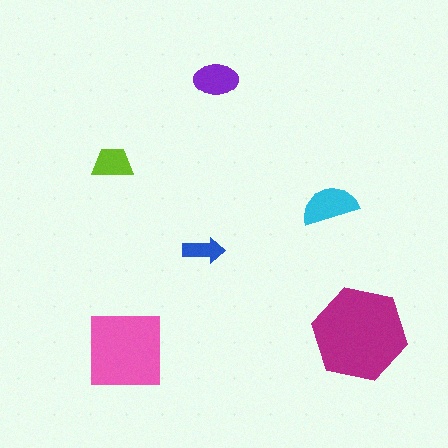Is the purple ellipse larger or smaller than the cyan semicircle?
Smaller.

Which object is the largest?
The magenta hexagon.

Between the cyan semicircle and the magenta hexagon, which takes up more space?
The magenta hexagon.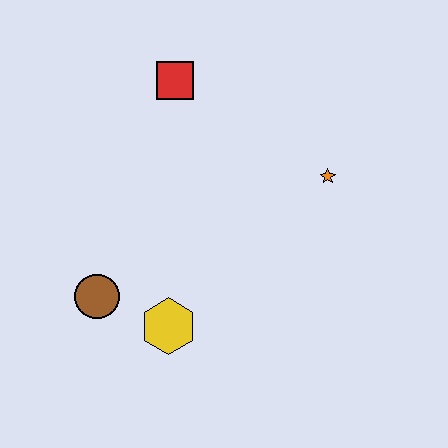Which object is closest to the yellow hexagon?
The brown circle is closest to the yellow hexagon.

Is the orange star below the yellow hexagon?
No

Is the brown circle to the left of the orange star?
Yes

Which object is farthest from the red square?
The yellow hexagon is farthest from the red square.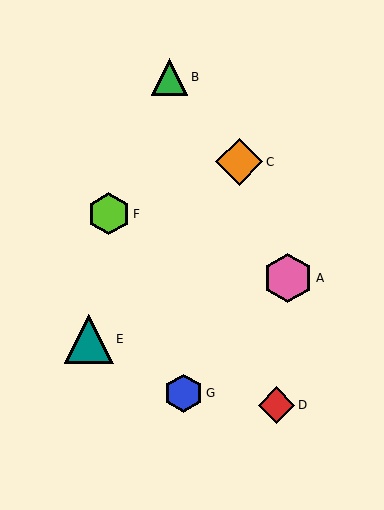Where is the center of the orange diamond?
The center of the orange diamond is at (239, 162).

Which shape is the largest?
The pink hexagon (labeled A) is the largest.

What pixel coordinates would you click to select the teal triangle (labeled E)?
Click at (89, 339) to select the teal triangle E.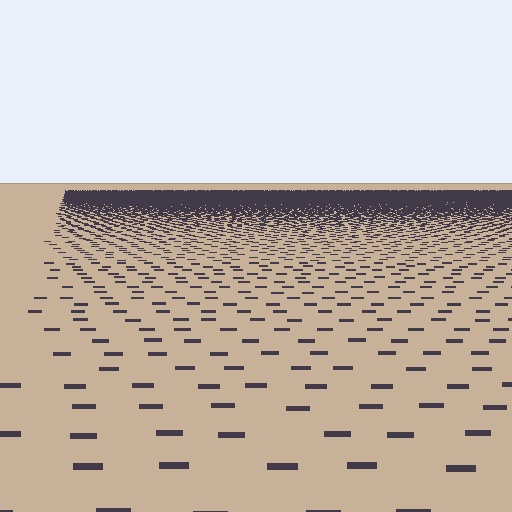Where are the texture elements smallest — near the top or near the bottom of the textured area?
Near the top.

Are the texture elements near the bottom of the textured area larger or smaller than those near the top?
Larger. Near the bottom, elements are closer to the viewer and appear at a bigger on-screen size.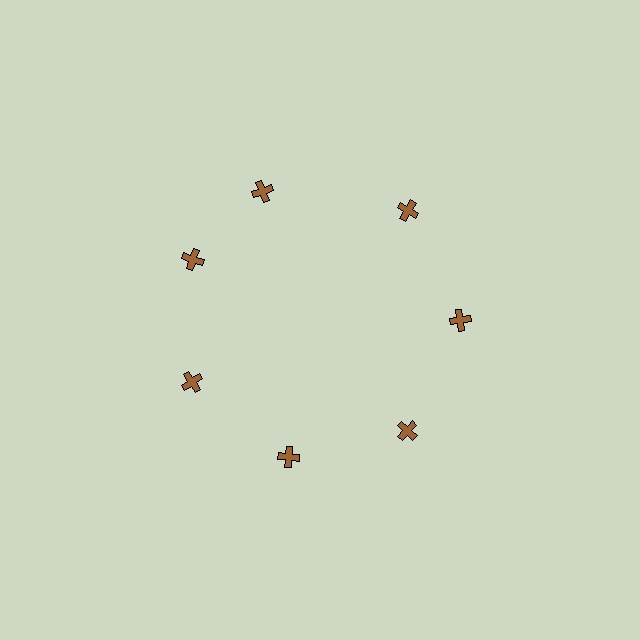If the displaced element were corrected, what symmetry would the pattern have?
It would have 7-fold rotational symmetry — the pattern would map onto itself every 51 degrees.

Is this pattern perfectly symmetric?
No. The 7 brown crosses are arranged in a ring, but one element near the 12 o'clock position is rotated out of alignment along the ring, breaking the 7-fold rotational symmetry.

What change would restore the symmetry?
The symmetry would be restored by rotating it back into even spacing with its neighbors so that all 7 crosses sit at equal angles and equal distance from the center.